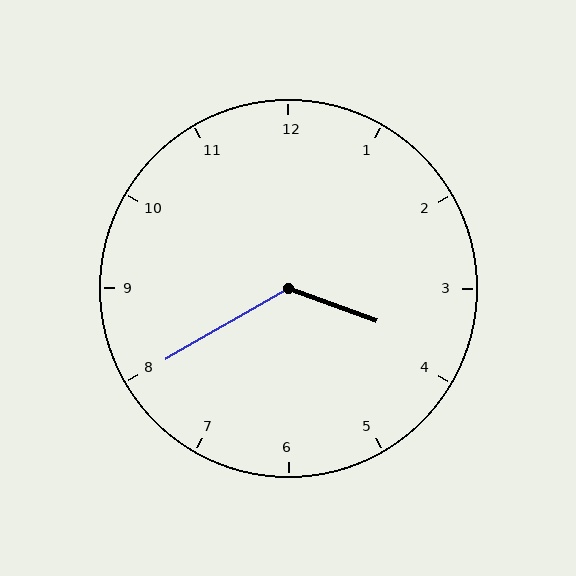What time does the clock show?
3:40.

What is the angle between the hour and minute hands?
Approximately 130 degrees.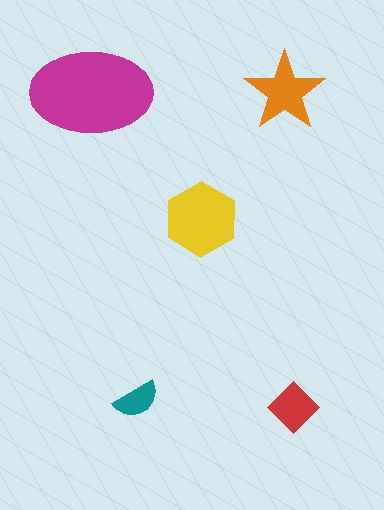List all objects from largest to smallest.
The magenta ellipse, the yellow hexagon, the orange star, the red diamond, the teal semicircle.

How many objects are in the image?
There are 5 objects in the image.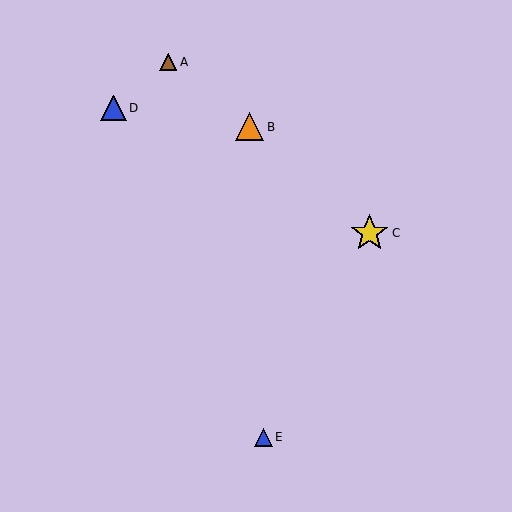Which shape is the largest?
The yellow star (labeled C) is the largest.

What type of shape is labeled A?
Shape A is a brown triangle.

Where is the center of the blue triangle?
The center of the blue triangle is at (263, 437).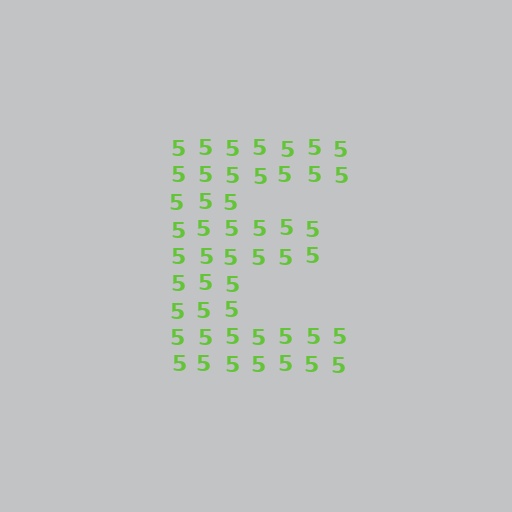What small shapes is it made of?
It is made of small digit 5's.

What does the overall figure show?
The overall figure shows the letter E.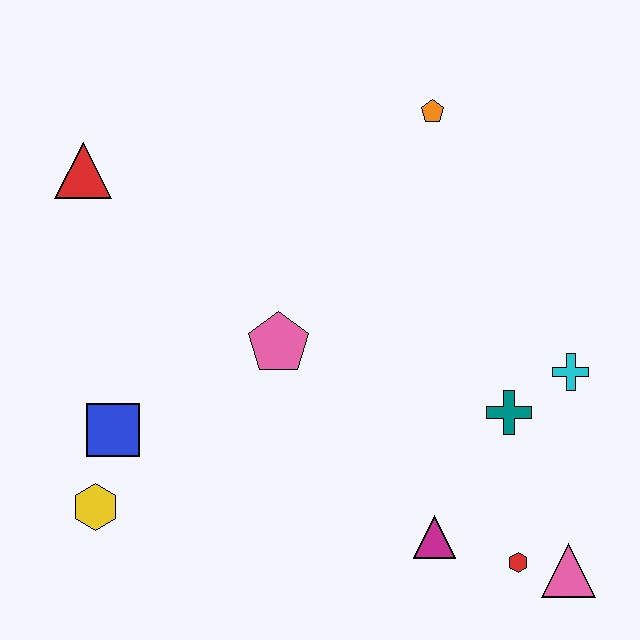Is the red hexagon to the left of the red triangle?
No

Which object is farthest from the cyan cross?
The red triangle is farthest from the cyan cross.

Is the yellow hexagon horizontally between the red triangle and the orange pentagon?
Yes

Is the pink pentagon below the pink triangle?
No